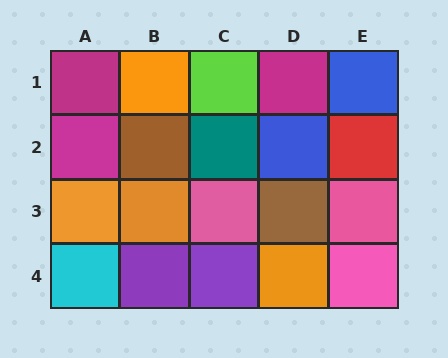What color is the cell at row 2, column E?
Red.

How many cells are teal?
1 cell is teal.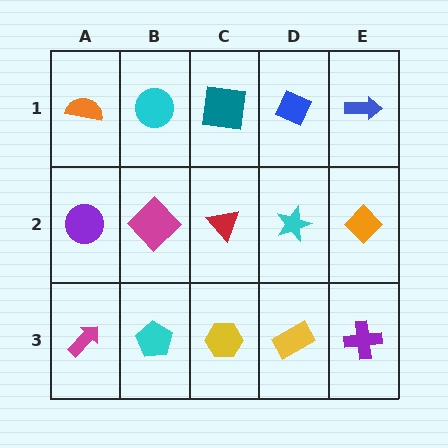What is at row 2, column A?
A purple circle.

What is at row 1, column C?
A teal square.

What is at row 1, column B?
A cyan circle.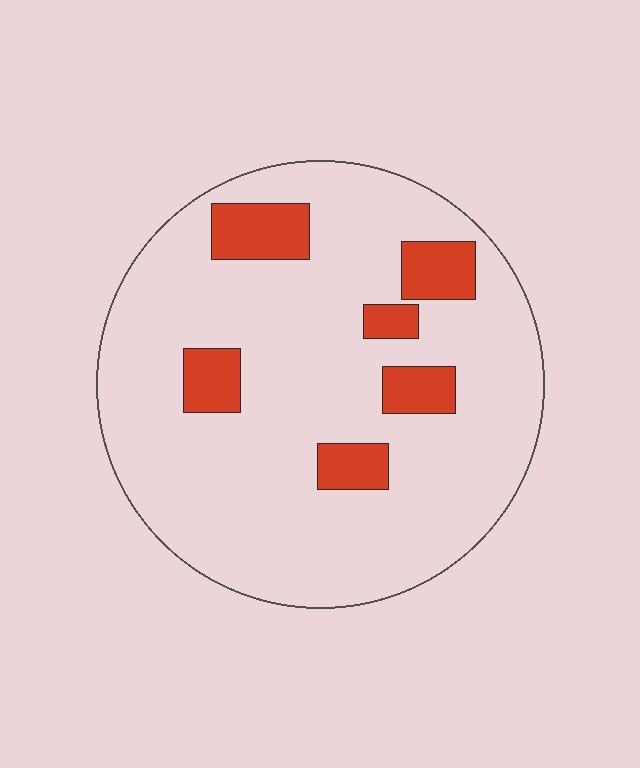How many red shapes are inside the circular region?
6.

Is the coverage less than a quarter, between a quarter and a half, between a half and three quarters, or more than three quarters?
Less than a quarter.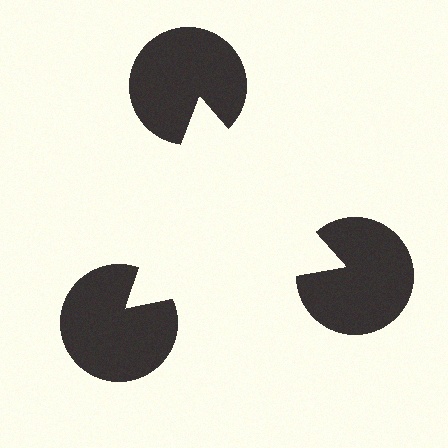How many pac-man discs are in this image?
There are 3 — one at each vertex of the illusory triangle.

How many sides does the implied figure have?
3 sides.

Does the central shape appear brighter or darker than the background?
It typically appears slightly brighter than the background, even though no actual brightness change is drawn.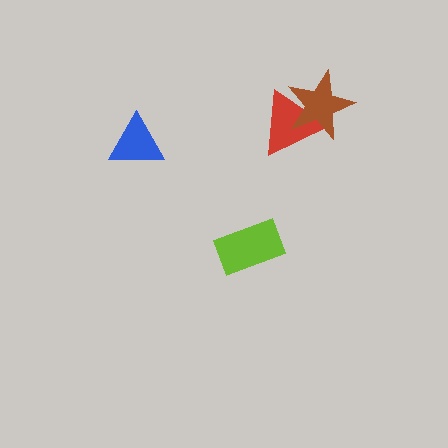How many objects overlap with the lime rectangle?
0 objects overlap with the lime rectangle.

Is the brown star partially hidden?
No, no other shape covers it.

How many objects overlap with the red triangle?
1 object overlaps with the red triangle.